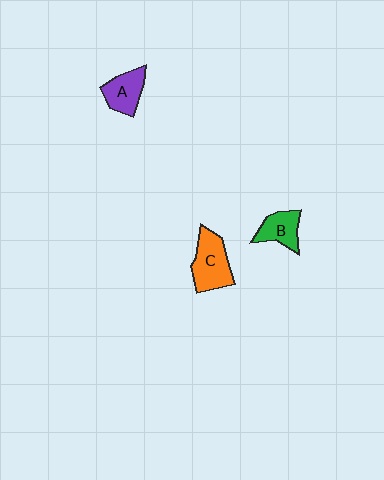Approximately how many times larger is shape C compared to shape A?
Approximately 1.3 times.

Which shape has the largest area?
Shape C (orange).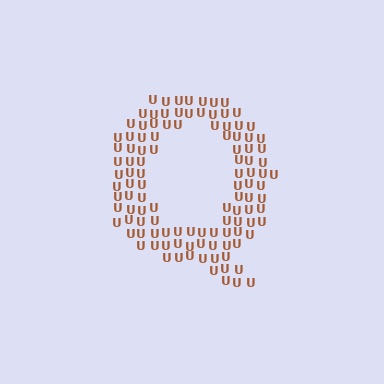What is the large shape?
The large shape is the letter Q.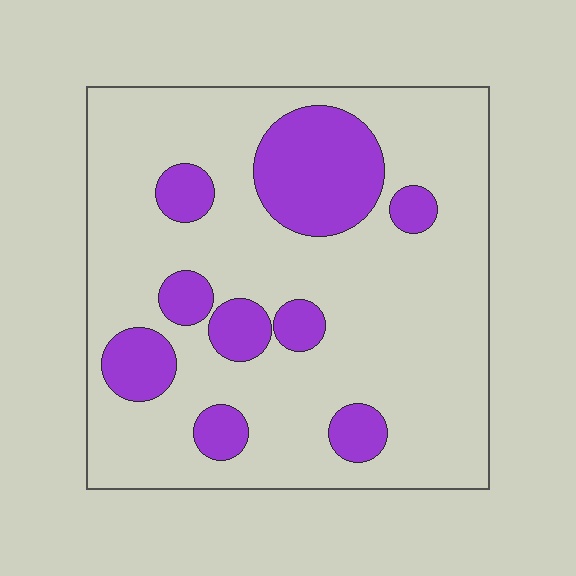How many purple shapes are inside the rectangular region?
9.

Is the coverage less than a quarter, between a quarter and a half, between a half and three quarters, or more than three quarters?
Less than a quarter.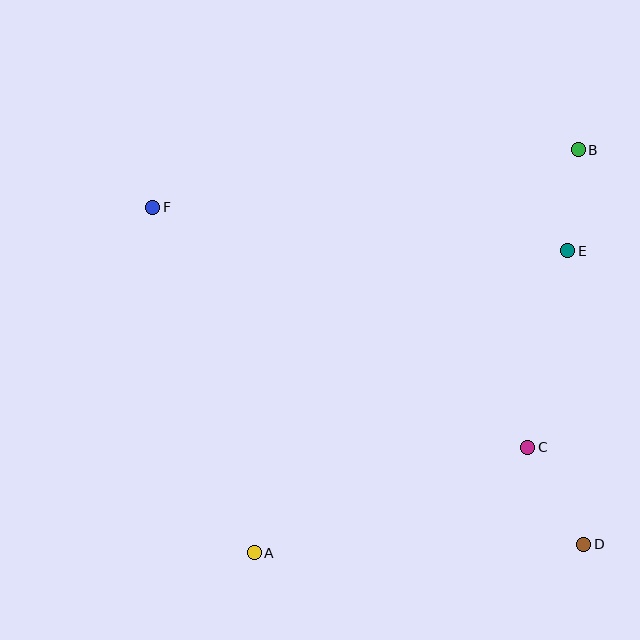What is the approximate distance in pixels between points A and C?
The distance between A and C is approximately 293 pixels.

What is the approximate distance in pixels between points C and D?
The distance between C and D is approximately 112 pixels.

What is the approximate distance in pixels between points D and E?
The distance between D and E is approximately 294 pixels.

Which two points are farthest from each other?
Points D and F are farthest from each other.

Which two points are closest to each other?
Points B and E are closest to each other.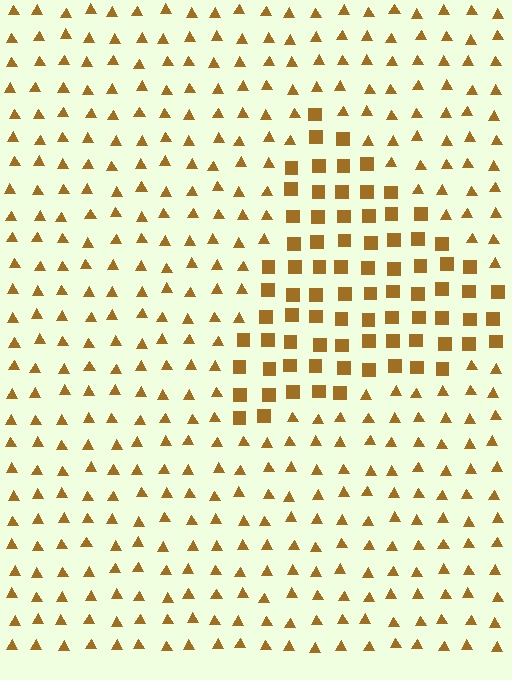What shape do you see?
I see a triangle.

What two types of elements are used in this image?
The image uses squares inside the triangle region and triangles outside it.